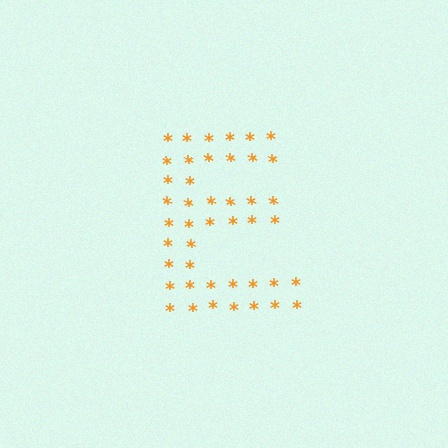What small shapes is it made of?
It is made of small asterisks.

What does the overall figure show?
The overall figure shows the letter E.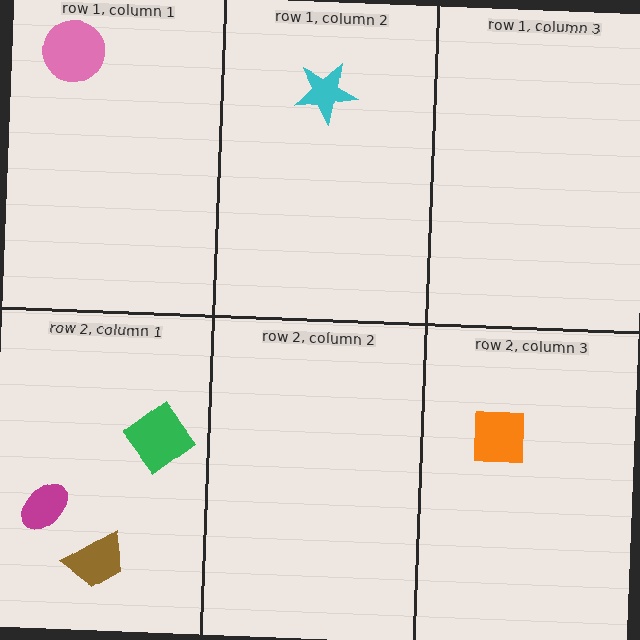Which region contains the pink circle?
The row 1, column 1 region.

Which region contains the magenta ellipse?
The row 2, column 1 region.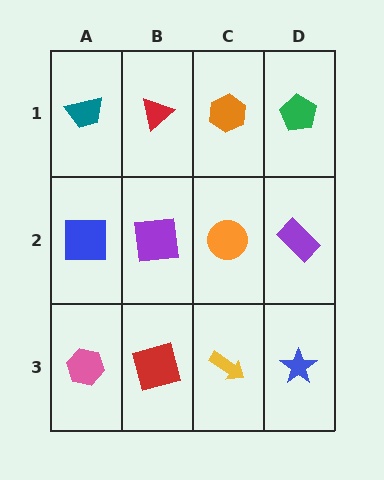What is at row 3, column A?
A pink hexagon.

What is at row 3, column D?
A blue star.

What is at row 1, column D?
A green pentagon.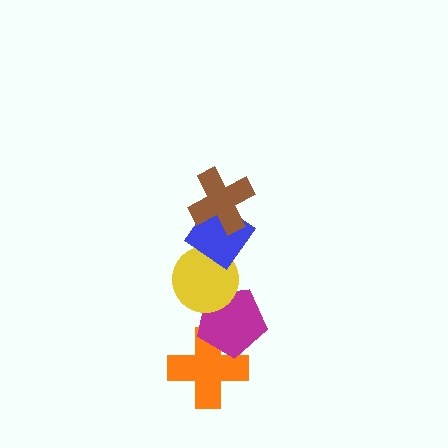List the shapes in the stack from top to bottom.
From top to bottom: the brown cross, the blue diamond, the yellow circle, the magenta pentagon, the orange cross.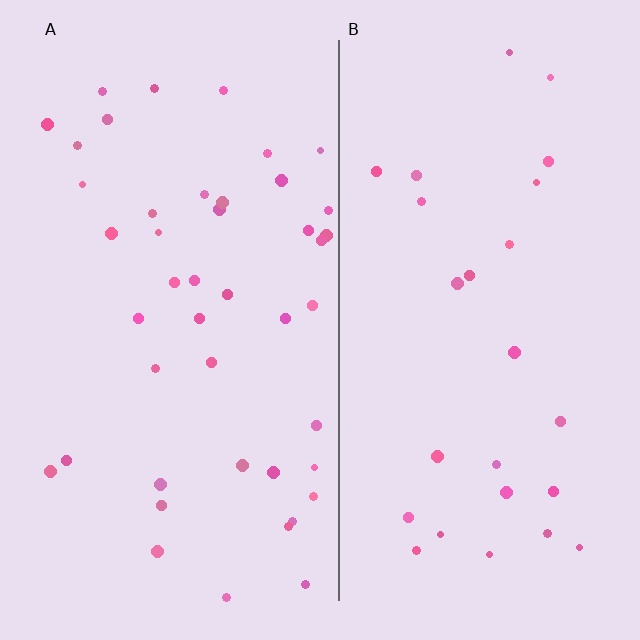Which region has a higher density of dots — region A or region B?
A (the left).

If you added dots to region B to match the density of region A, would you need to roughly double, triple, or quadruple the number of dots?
Approximately double.